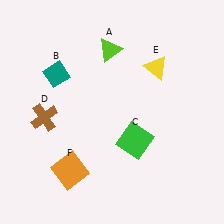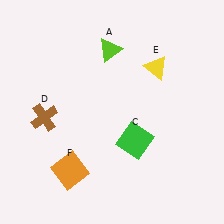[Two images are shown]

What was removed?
The teal diamond (B) was removed in Image 2.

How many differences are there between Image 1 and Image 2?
There is 1 difference between the two images.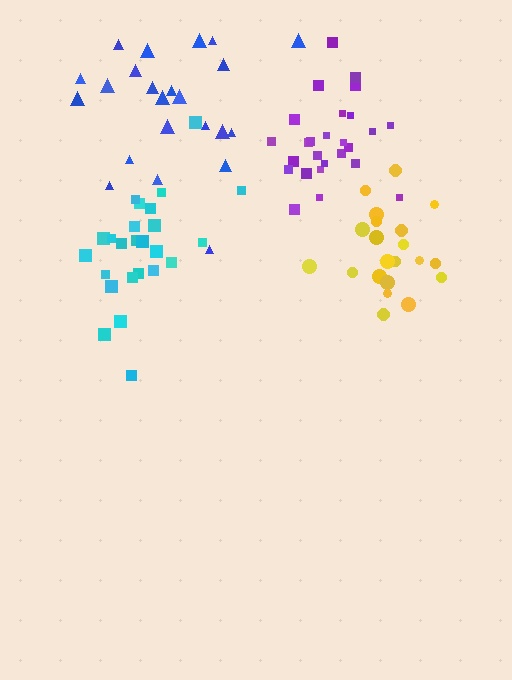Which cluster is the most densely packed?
Yellow.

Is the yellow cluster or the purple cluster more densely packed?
Yellow.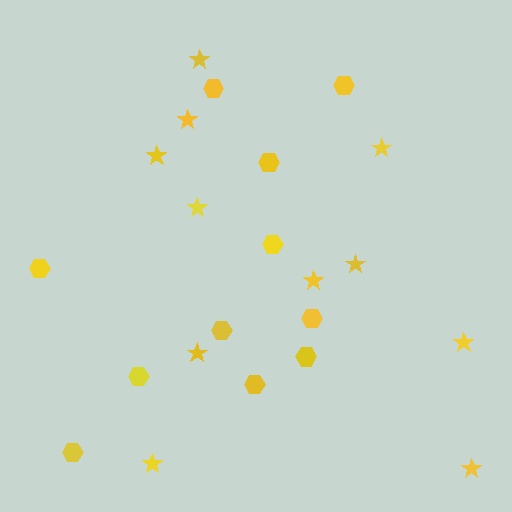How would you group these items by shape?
There are 2 groups: one group of hexagons (11) and one group of stars (11).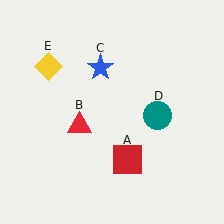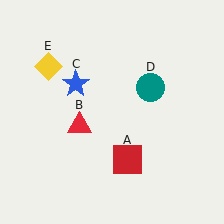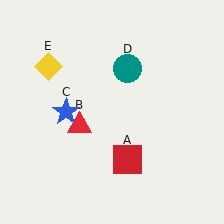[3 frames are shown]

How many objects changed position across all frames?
2 objects changed position: blue star (object C), teal circle (object D).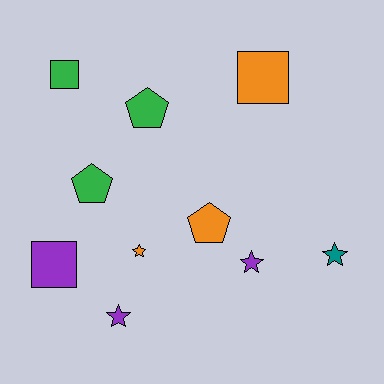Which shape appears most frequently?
Star, with 4 objects.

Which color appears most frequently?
Green, with 3 objects.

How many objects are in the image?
There are 10 objects.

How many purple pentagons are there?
There are no purple pentagons.